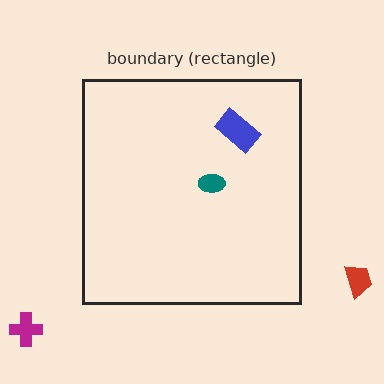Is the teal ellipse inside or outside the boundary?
Inside.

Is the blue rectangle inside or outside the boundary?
Inside.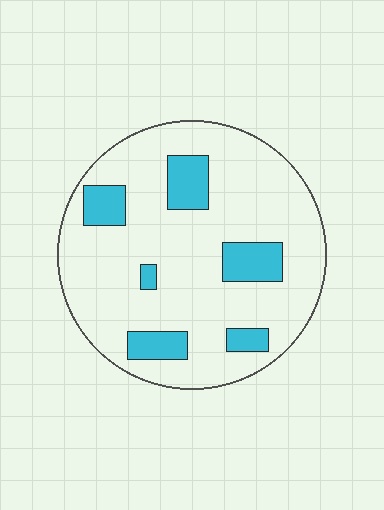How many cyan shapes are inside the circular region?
6.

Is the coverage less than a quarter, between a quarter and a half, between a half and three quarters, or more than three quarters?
Less than a quarter.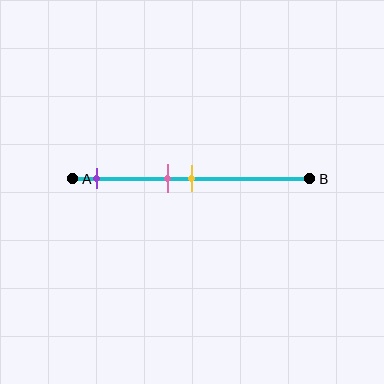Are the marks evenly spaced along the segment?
No, the marks are not evenly spaced.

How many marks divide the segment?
There are 3 marks dividing the segment.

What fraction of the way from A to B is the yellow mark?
The yellow mark is approximately 50% (0.5) of the way from A to B.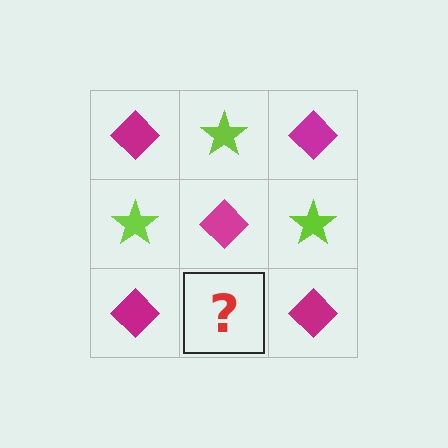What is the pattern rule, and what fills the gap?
The rule is that it alternates magenta diamond and lime star in a checkerboard pattern. The gap should be filled with a lime star.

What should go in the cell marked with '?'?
The missing cell should contain a lime star.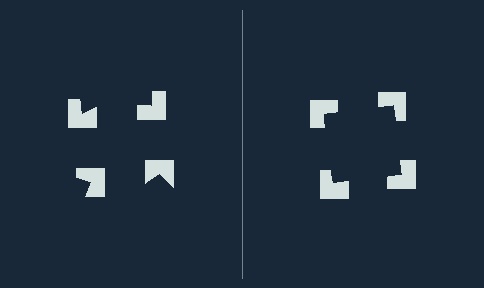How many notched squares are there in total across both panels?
8 — 4 on each side.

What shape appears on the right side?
An illusory square.